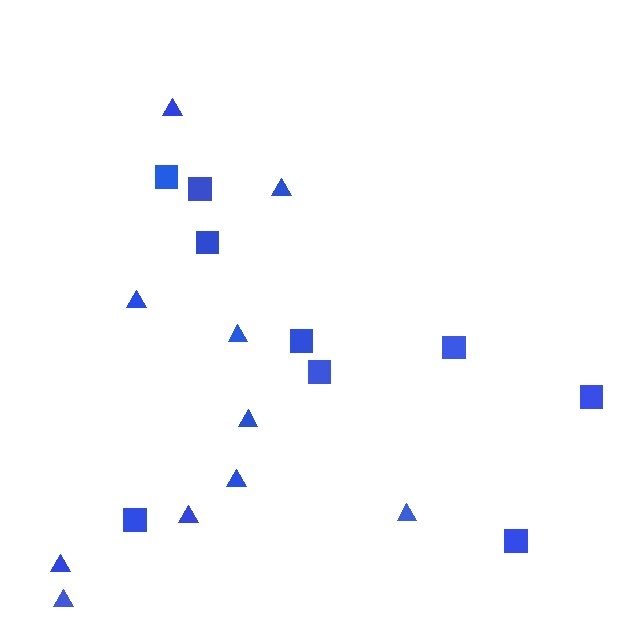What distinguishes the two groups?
There are 2 groups: one group of triangles (10) and one group of squares (9).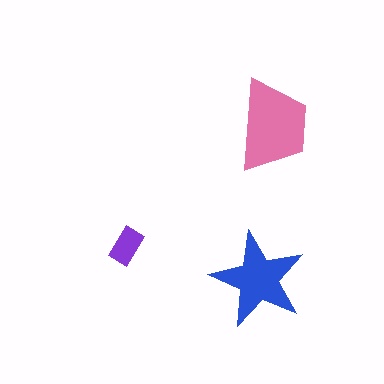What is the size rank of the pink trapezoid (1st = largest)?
1st.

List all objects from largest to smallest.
The pink trapezoid, the blue star, the purple rectangle.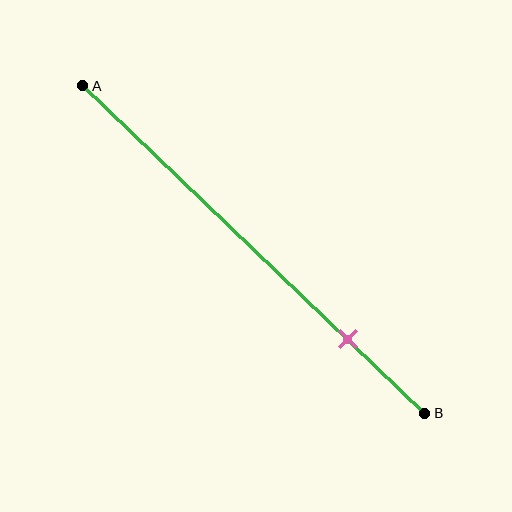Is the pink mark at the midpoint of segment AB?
No, the mark is at about 75% from A, not at the 50% midpoint.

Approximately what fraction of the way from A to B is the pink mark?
The pink mark is approximately 75% of the way from A to B.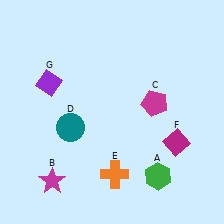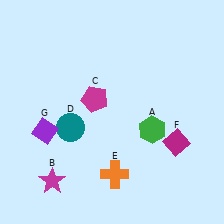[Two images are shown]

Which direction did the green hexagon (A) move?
The green hexagon (A) moved up.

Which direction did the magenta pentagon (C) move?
The magenta pentagon (C) moved left.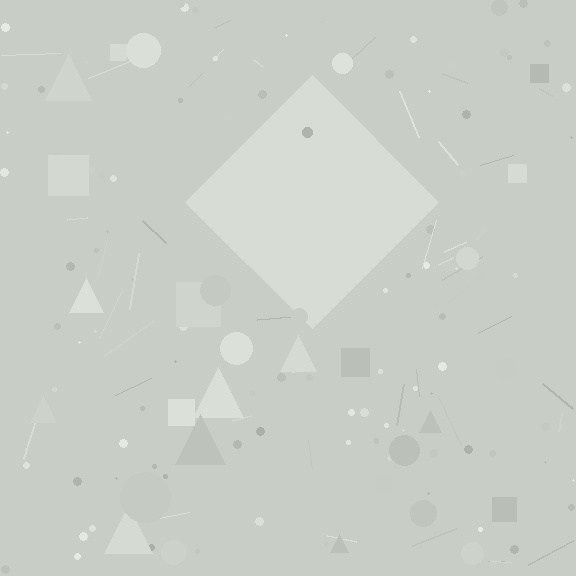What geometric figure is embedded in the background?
A diamond is embedded in the background.